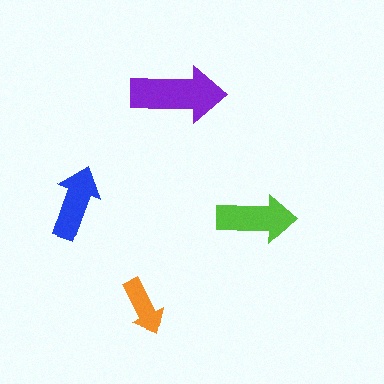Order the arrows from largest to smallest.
the purple one, the lime one, the blue one, the orange one.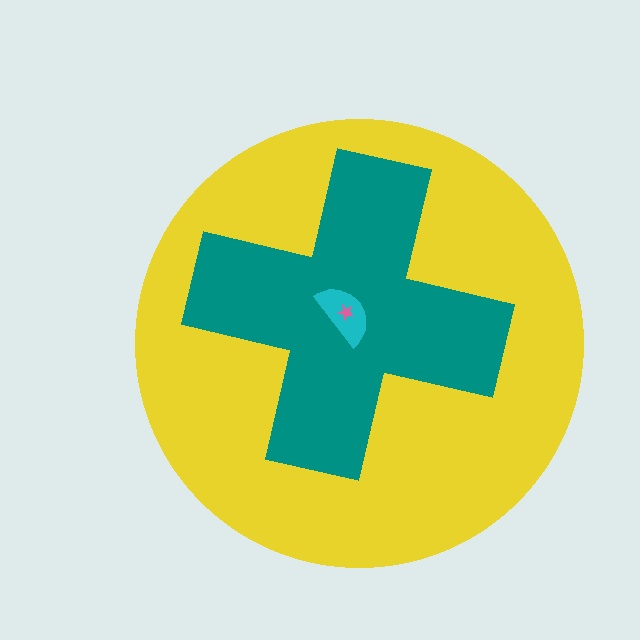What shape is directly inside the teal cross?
The cyan semicircle.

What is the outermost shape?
The yellow circle.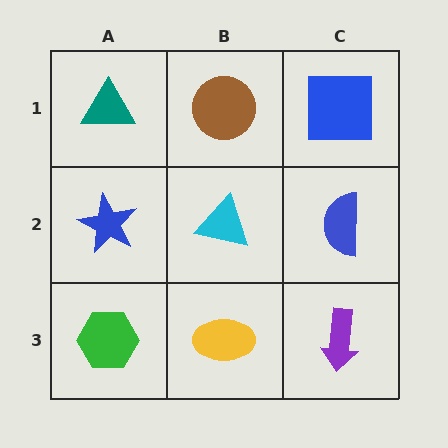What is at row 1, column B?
A brown circle.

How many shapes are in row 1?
3 shapes.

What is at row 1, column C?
A blue square.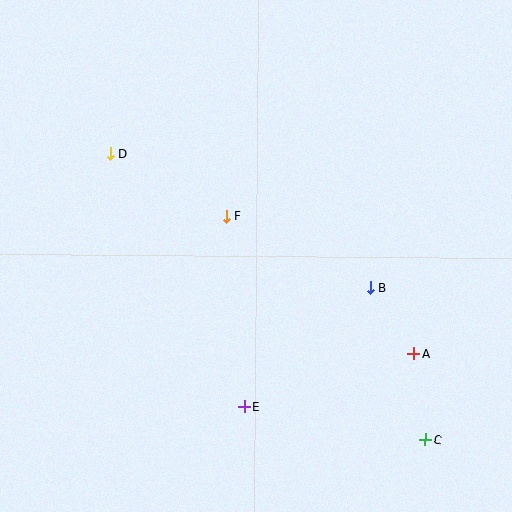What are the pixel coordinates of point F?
Point F is at (227, 216).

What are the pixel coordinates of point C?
Point C is at (425, 440).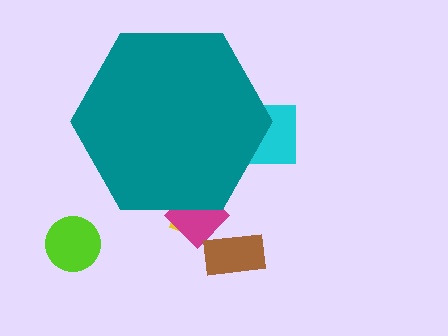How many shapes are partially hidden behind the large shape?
3 shapes are partially hidden.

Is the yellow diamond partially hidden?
Yes, the yellow diamond is partially hidden behind the teal hexagon.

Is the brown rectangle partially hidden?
No, the brown rectangle is fully visible.